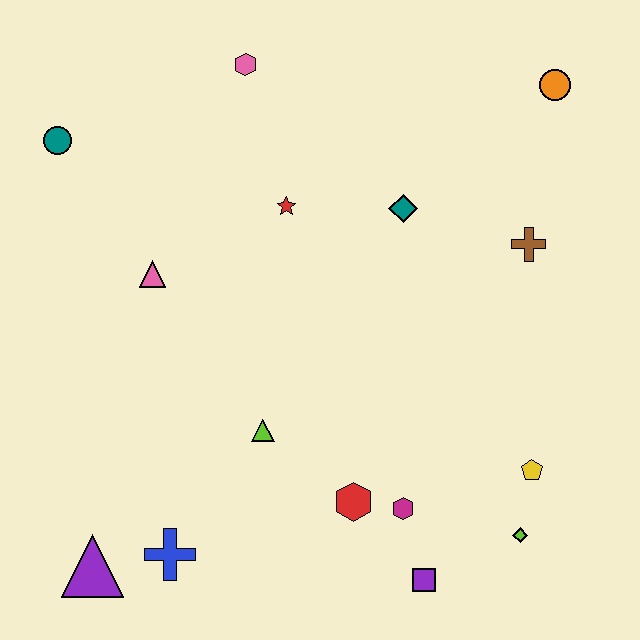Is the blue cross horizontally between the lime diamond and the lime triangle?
No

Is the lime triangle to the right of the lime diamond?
No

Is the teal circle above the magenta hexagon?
Yes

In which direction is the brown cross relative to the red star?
The brown cross is to the right of the red star.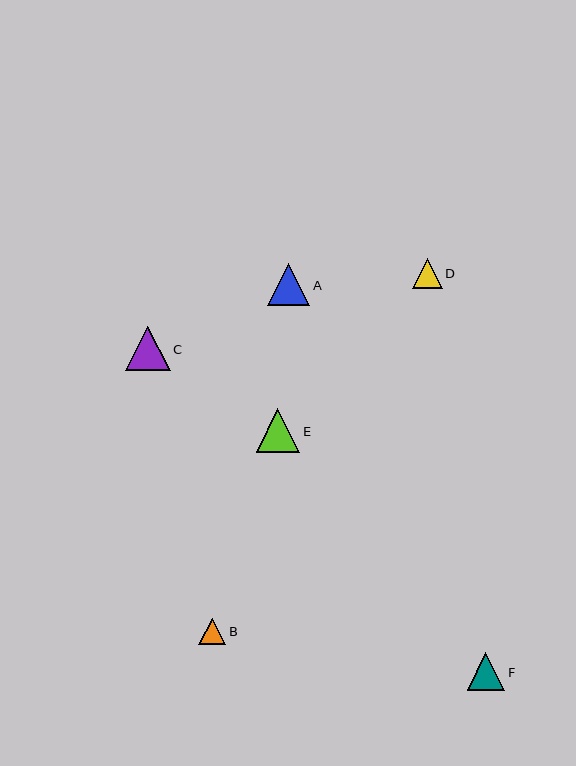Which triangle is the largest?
Triangle C is the largest with a size of approximately 44 pixels.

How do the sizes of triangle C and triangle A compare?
Triangle C and triangle A are approximately the same size.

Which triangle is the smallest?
Triangle B is the smallest with a size of approximately 27 pixels.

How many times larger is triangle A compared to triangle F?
Triangle A is approximately 1.1 times the size of triangle F.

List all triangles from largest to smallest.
From largest to smallest: C, E, A, F, D, B.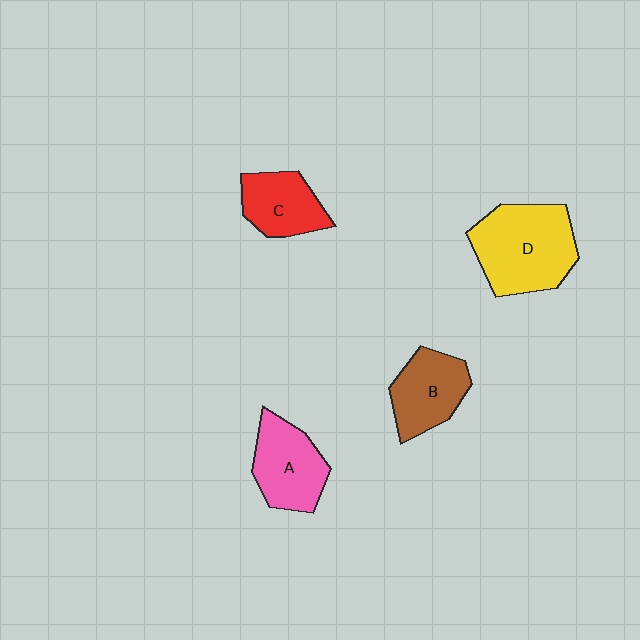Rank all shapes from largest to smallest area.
From largest to smallest: D (yellow), A (pink), B (brown), C (red).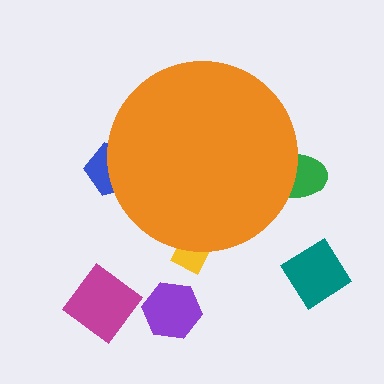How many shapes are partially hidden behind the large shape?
3 shapes are partially hidden.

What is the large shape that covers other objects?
An orange circle.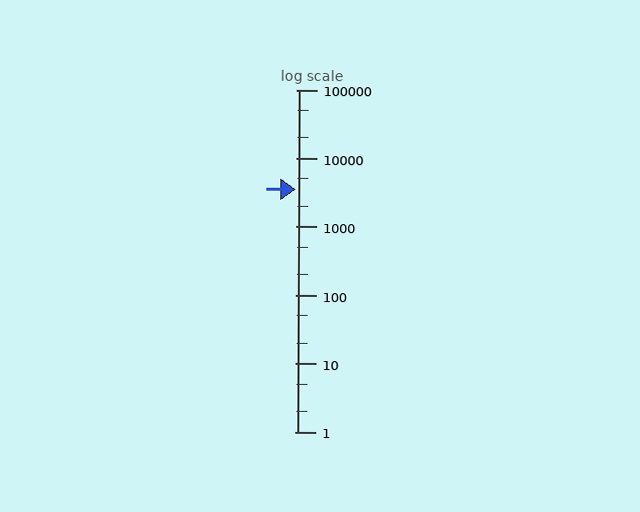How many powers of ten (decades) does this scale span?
The scale spans 5 decades, from 1 to 100000.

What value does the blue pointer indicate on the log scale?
The pointer indicates approximately 3500.